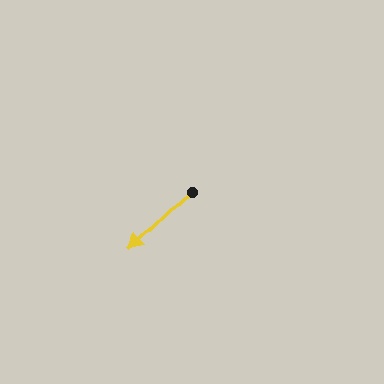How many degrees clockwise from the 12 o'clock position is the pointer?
Approximately 227 degrees.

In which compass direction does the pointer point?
Southwest.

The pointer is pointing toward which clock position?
Roughly 8 o'clock.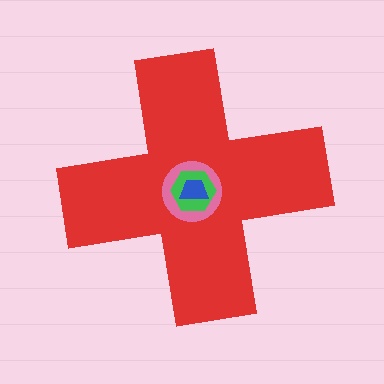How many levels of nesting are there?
4.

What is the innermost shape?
The blue trapezoid.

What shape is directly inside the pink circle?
The green hexagon.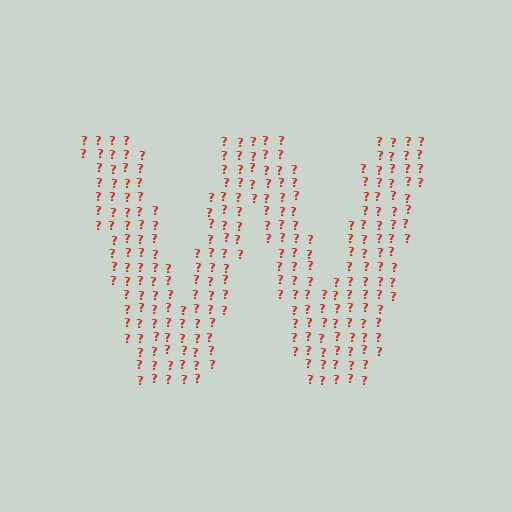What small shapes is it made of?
It is made of small question marks.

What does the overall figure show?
The overall figure shows the letter W.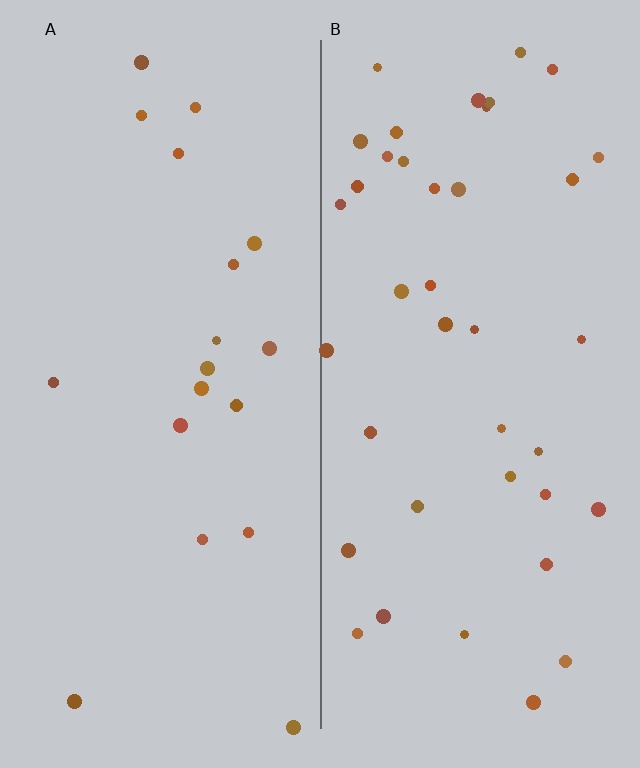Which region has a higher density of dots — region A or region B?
B (the right).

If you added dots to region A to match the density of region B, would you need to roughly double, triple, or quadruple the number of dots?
Approximately double.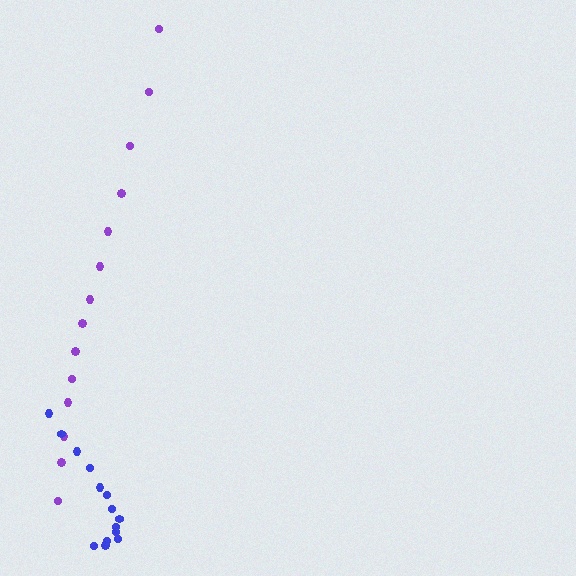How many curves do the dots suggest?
There are 2 distinct paths.